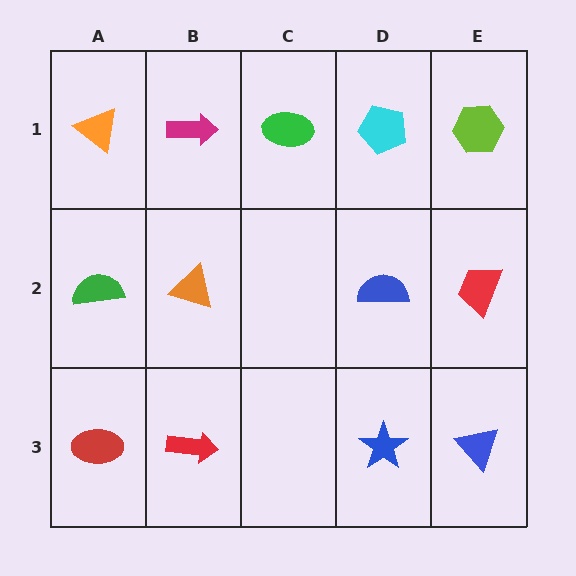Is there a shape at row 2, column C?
No, that cell is empty.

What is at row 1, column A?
An orange triangle.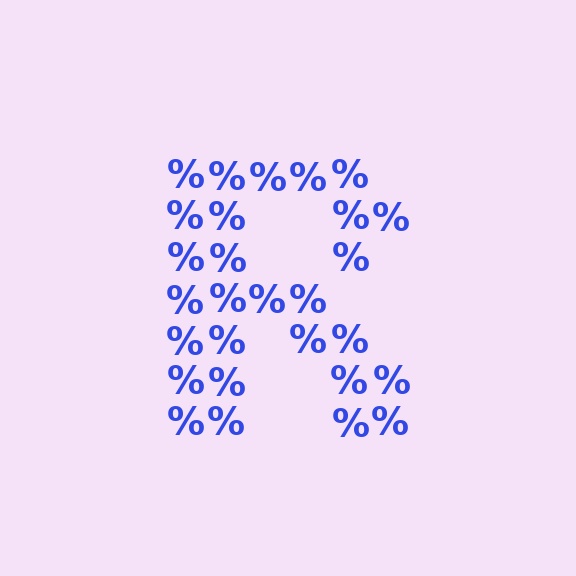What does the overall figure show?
The overall figure shows the letter R.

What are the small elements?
The small elements are percent signs.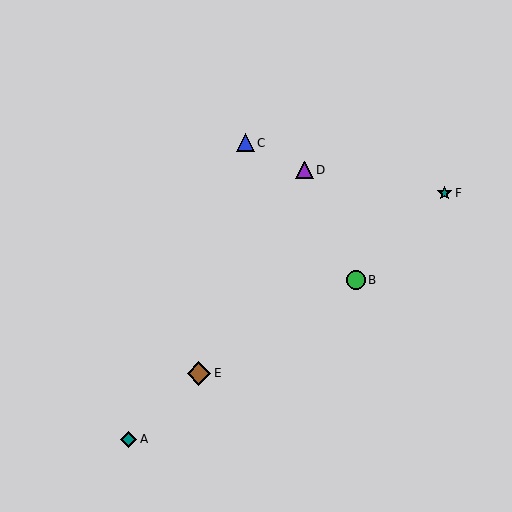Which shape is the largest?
The brown diamond (labeled E) is the largest.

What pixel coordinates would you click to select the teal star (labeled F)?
Click at (445, 193) to select the teal star F.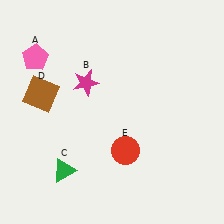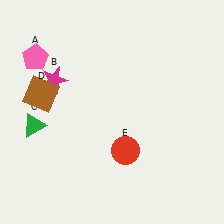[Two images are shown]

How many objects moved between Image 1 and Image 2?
2 objects moved between the two images.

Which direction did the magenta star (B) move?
The magenta star (B) moved left.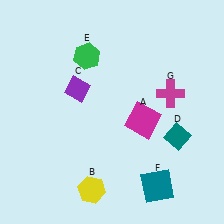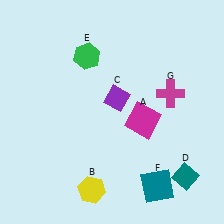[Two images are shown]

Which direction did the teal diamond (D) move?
The teal diamond (D) moved down.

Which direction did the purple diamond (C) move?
The purple diamond (C) moved right.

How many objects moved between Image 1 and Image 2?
2 objects moved between the two images.